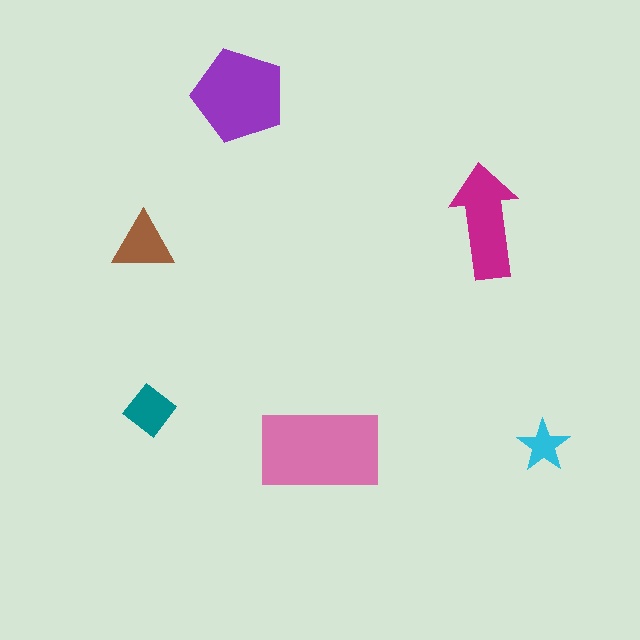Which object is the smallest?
The cyan star.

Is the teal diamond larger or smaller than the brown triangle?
Smaller.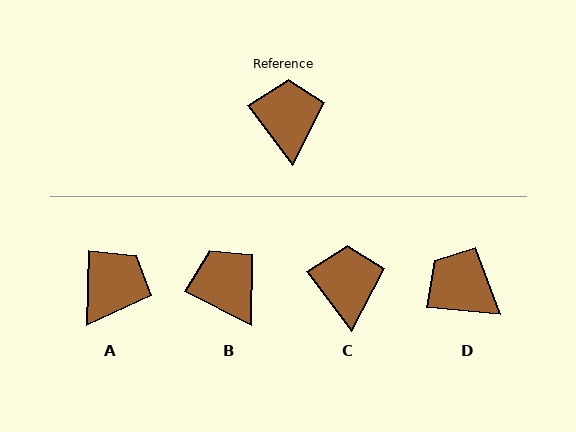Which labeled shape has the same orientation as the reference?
C.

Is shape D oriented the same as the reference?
No, it is off by about 48 degrees.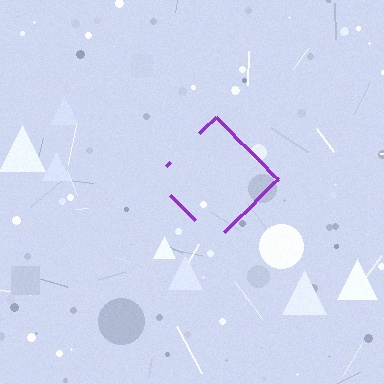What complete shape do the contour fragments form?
The contour fragments form a diamond.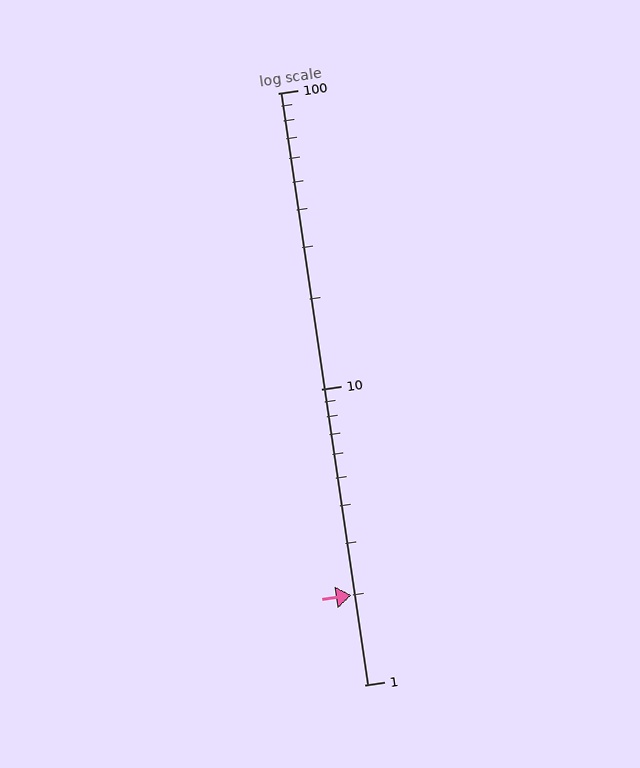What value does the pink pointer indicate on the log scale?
The pointer indicates approximately 2.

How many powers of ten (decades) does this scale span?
The scale spans 2 decades, from 1 to 100.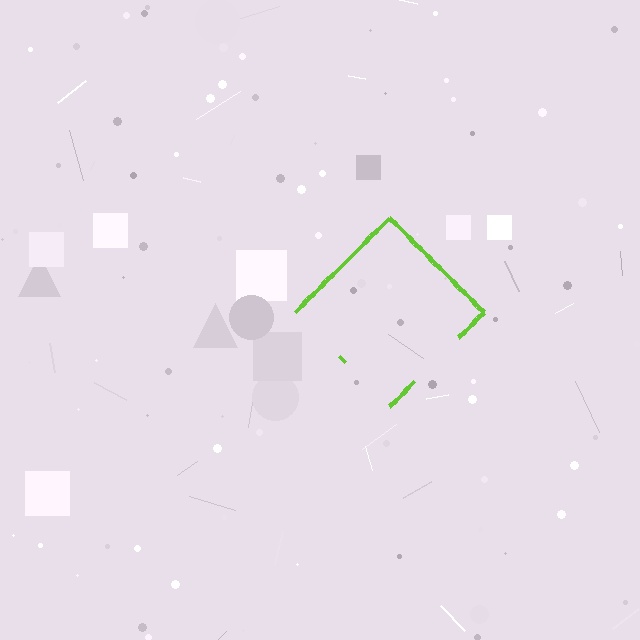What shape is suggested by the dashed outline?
The dashed outline suggests a diamond.